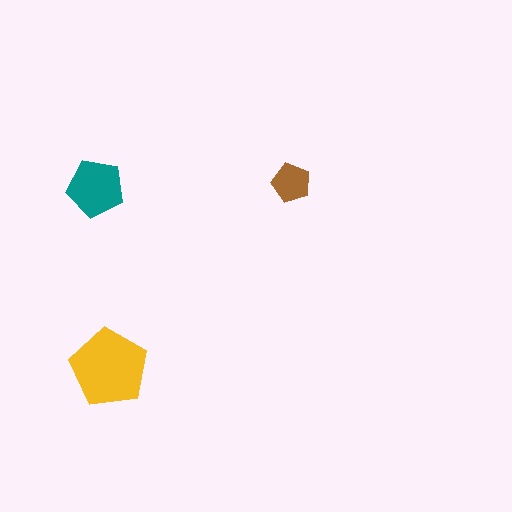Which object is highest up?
The brown pentagon is topmost.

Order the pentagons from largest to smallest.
the yellow one, the teal one, the brown one.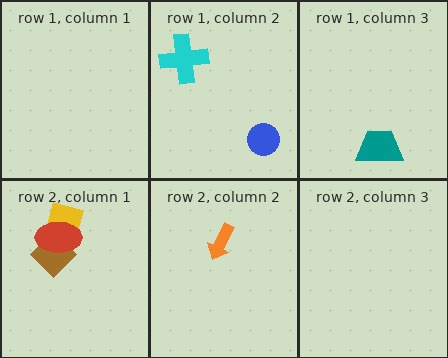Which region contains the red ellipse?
The row 2, column 1 region.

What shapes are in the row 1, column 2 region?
The blue circle, the cyan cross.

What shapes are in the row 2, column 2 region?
The orange arrow.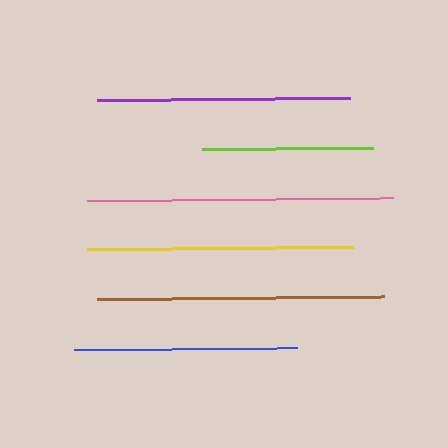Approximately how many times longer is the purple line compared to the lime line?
The purple line is approximately 1.5 times the length of the lime line.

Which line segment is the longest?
The pink line is the longest at approximately 307 pixels.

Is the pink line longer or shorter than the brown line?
The pink line is longer than the brown line.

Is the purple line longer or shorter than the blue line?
The purple line is longer than the blue line.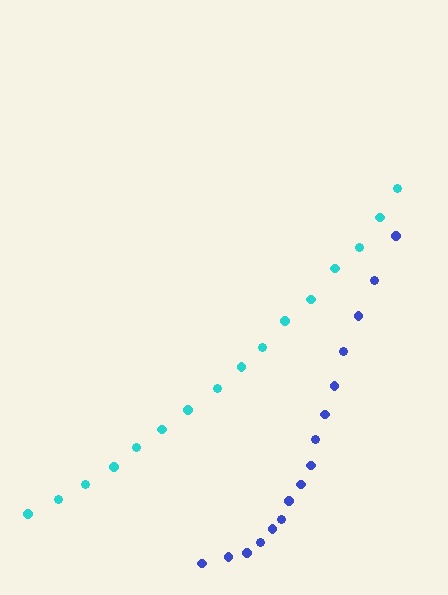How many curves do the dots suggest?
There are 2 distinct paths.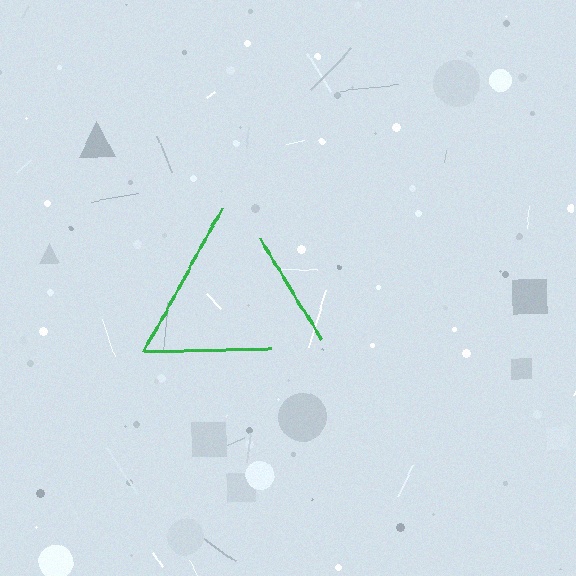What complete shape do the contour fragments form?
The contour fragments form a triangle.